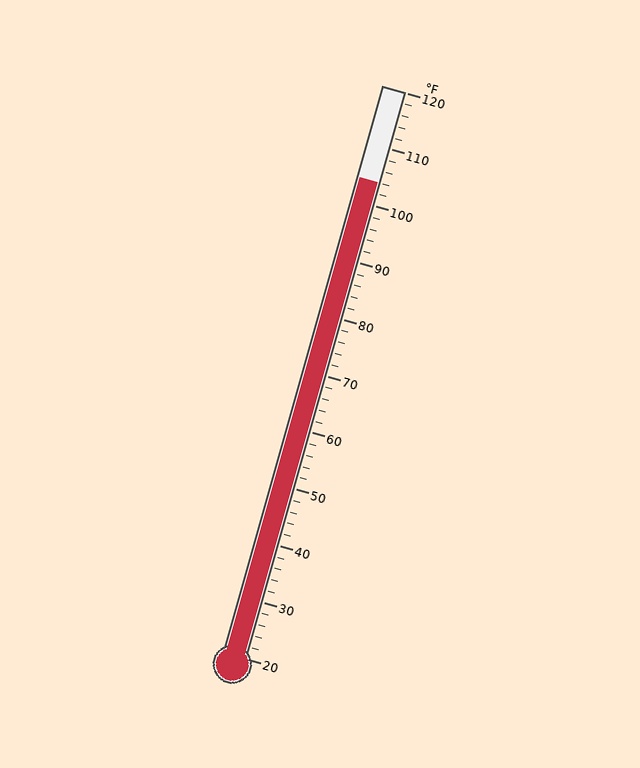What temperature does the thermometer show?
The thermometer shows approximately 104°F.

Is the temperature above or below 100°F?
The temperature is above 100°F.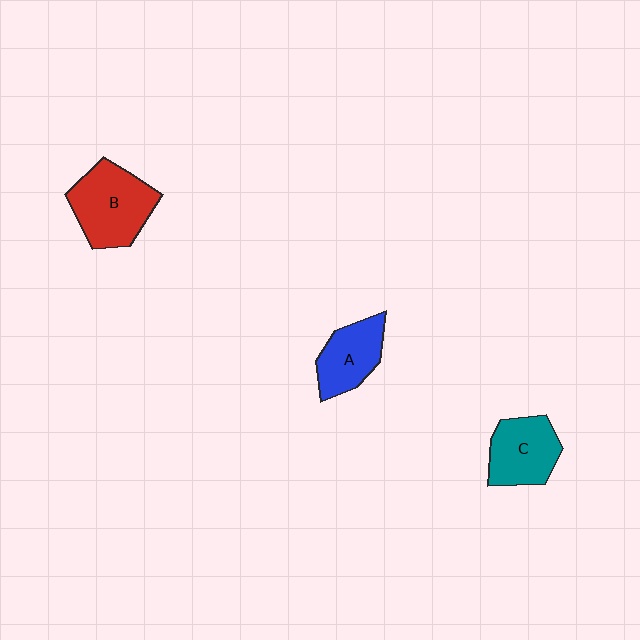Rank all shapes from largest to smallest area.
From largest to smallest: B (red), C (teal), A (blue).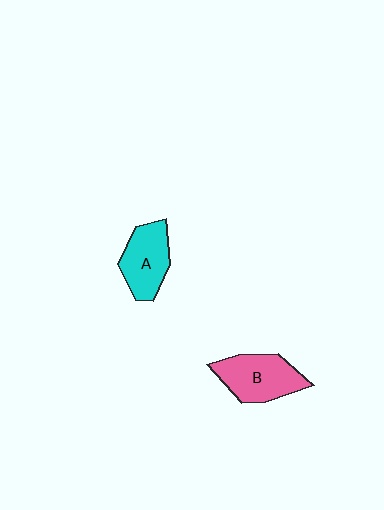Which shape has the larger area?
Shape B (pink).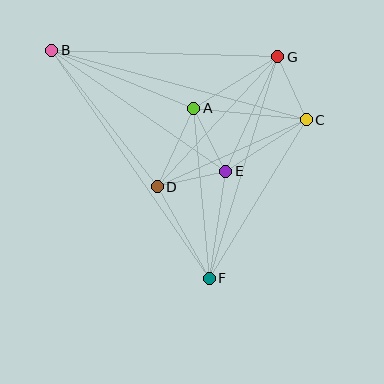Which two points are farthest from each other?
Points B and F are farthest from each other.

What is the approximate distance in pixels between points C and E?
The distance between C and E is approximately 95 pixels.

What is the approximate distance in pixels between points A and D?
The distance between A and D is approximately 87 pixels.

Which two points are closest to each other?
Points C and G are closest to each other.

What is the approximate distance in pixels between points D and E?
The distance between D and E is approximately 70 pixels.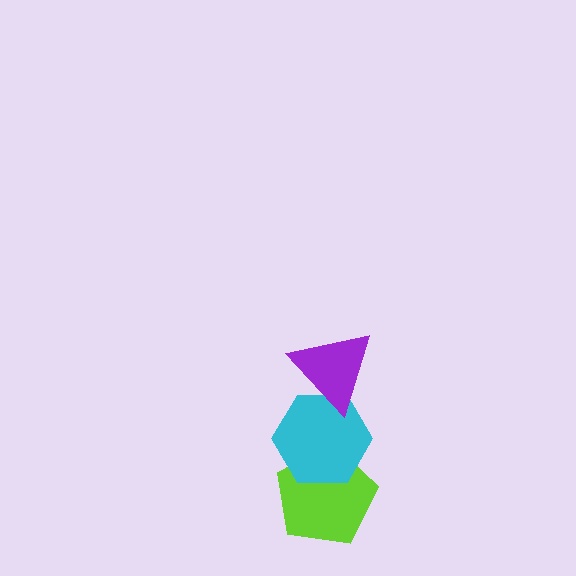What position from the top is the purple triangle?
The purple triangle is 1st from the top.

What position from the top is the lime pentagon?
The lime pentagon is 3rd from the top.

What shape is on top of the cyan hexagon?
The purple triangle is on top of the cyan hexagon.